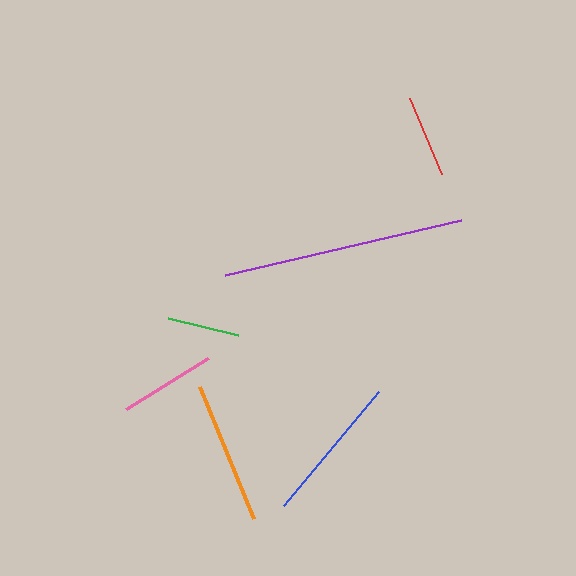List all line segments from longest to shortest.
From longest to shortest: purple, blue, orange, pink, red, green.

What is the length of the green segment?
The green segment is approximately 72 pixels long.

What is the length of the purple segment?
The purple segment is approximately 242 pixels long.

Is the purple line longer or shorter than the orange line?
The purple line is longer than the orange line.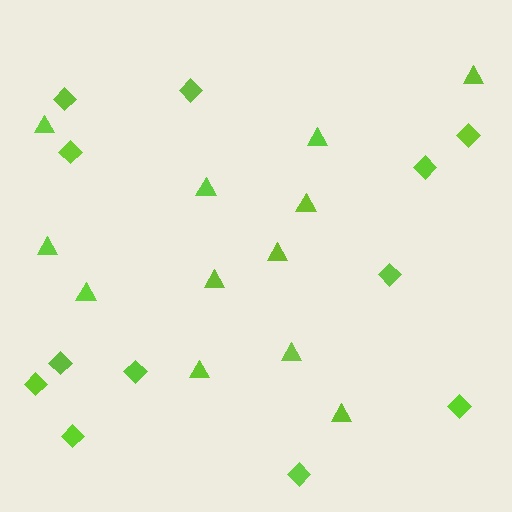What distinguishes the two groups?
There are 2 groups: one group of triangles (12) and one group of diamonds (12).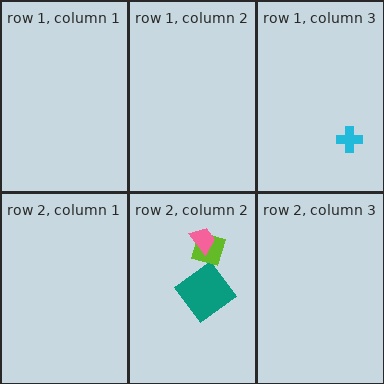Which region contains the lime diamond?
The row 2, column 2 region.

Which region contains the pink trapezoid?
The row 2, column 2 region.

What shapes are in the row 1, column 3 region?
The cyan cross.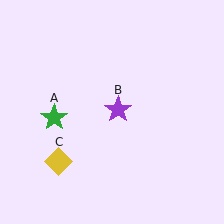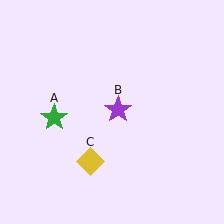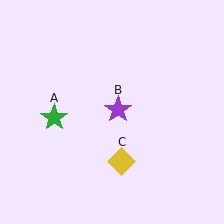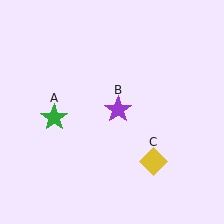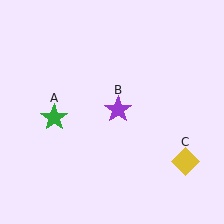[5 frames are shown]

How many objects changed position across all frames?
1 object changed position: yellow diamond (object C).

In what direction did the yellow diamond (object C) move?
The yellow diamond (object C) moved right.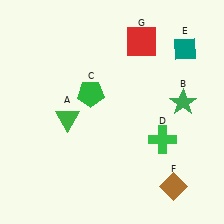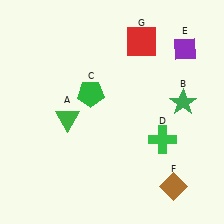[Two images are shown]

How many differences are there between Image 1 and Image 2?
There is 1 difference between the two images.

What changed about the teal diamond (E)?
In Image 1, E is teal. In Image 2, it changed to purple.